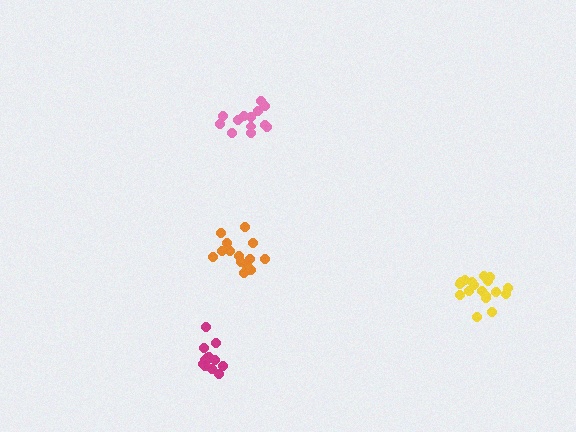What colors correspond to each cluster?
The clusters are colored: magenta, yellow, pink, orange.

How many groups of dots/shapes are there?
There are 4 groups.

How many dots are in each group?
Group 1: 13 dots, Group 2: 19 dots, Group 3: 13 dots, Group 4: 14 dots (59 total).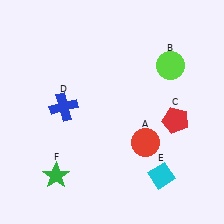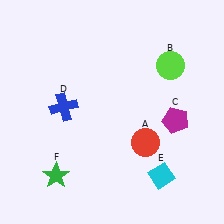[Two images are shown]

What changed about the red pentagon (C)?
In Image 1, C is red. In Image 2, it changed to magenta.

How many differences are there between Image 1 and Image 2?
There is 1 difference between the two images.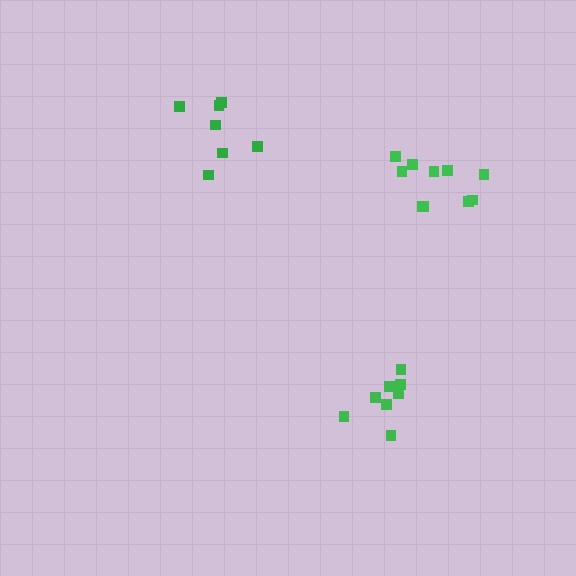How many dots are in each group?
Group 1: 7 dots, Group 2: 8 dots, Group 3: 10 dots (25 total).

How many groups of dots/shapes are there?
There are 3 groups.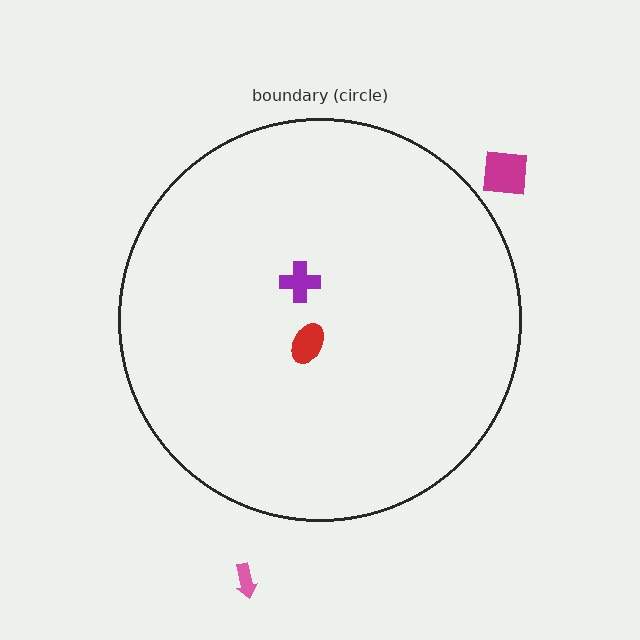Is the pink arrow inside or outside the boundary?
Outside.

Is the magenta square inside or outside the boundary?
Outside.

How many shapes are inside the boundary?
2 inside, 2 outside.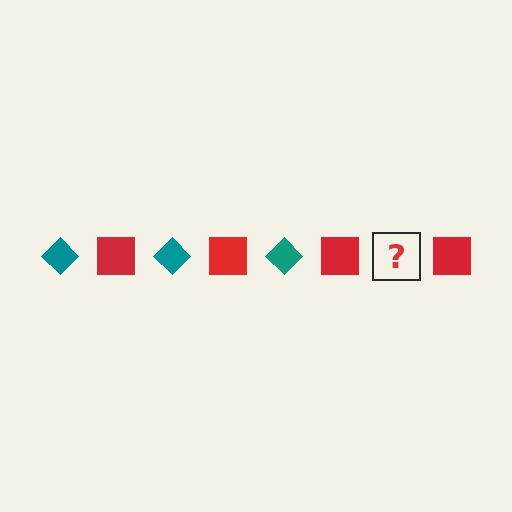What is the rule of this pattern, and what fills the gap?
The rule is that the pattern alternates between teal diamond and red square. The gap should be filled with a teal diamond.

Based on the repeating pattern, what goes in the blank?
The blank should be a teal diamond.